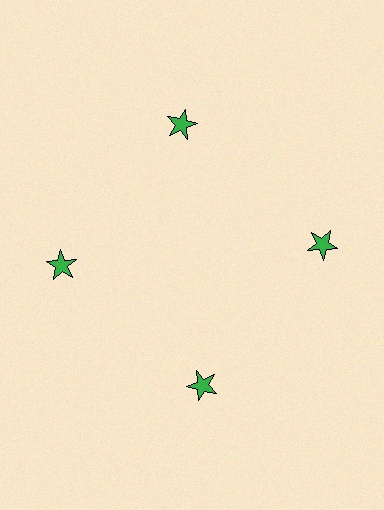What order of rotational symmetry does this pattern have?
This pattern has 4-fold rotational symmetry.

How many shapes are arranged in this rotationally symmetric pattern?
There are 4 shapes, arranged in 4 groups of 1.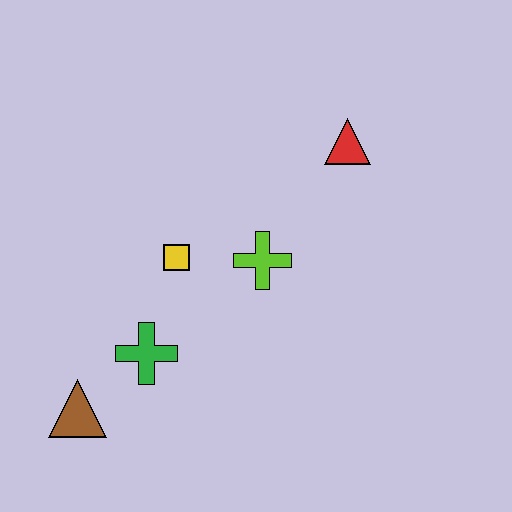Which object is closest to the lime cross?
The yellow square is closest to the lime cross.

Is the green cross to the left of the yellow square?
Yes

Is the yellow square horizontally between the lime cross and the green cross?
Yes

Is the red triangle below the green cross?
No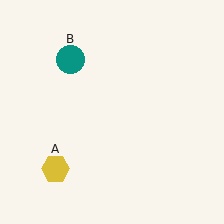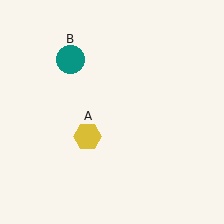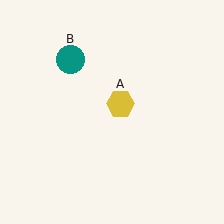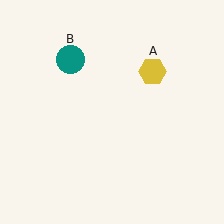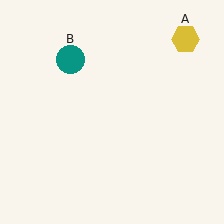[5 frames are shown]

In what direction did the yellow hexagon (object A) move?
The yellow hexagon (object A) moved up and to the right.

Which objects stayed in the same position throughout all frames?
Teal circle (object B) remained stationary.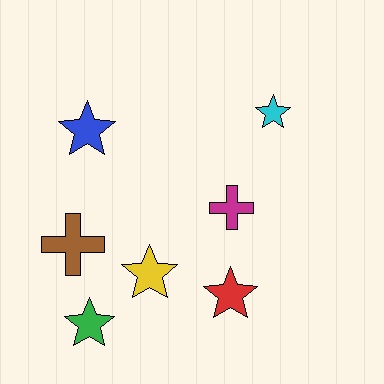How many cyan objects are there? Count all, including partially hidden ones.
There is 1 cyan object.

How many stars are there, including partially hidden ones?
There are 5 stars.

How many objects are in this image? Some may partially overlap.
There are 7 objects.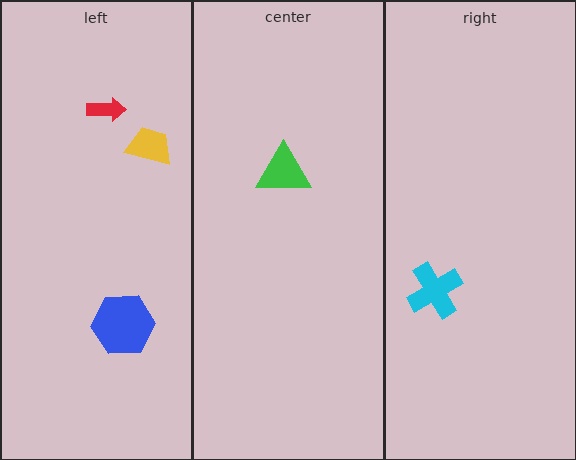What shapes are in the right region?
The cyan cross.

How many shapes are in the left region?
3.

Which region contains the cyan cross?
The right region.